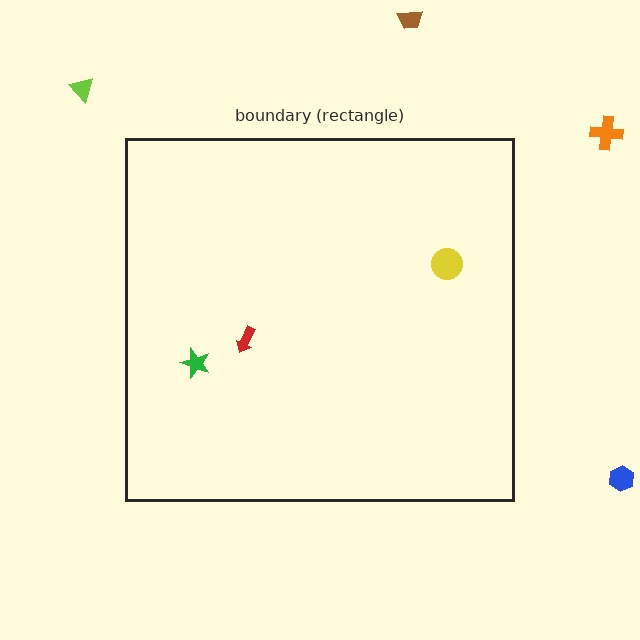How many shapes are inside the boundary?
3 inside, 4 outside.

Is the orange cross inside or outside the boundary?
Outside.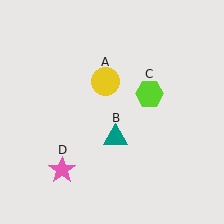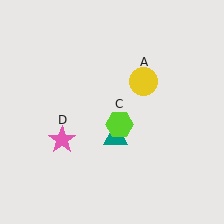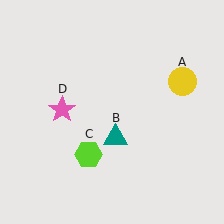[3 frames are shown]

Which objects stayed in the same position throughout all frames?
Teal triangle (object B) remained stationary.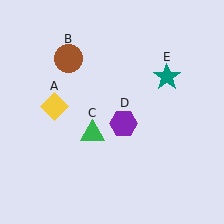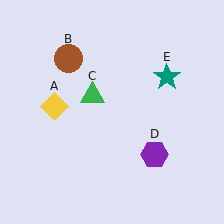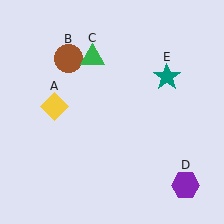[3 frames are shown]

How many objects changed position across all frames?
2 objects changed position: green triangle (object C), purple hexagon (object D).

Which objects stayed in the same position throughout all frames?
Yellow diamond (object A) and brown circle (object B) and teal star (object E) remained stationary.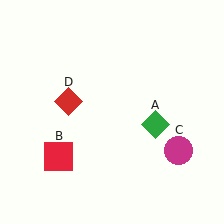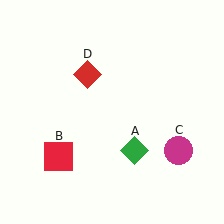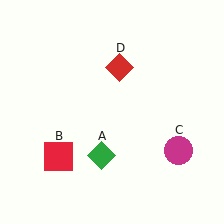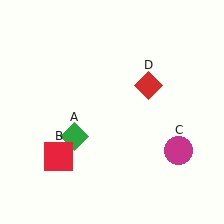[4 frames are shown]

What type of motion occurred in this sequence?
The green diamond (object A), red diamond (object D) rotated clockwise around the center of the scene.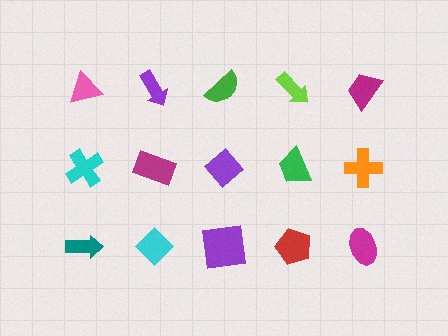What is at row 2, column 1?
A cyan cross.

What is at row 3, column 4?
A red pentagon.